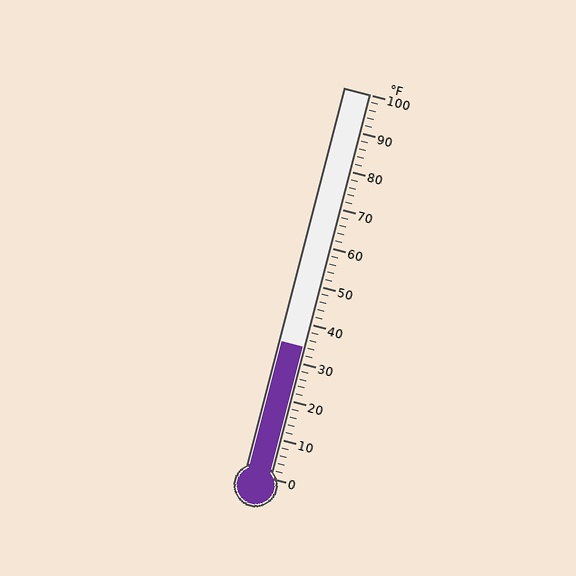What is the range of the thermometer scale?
The thermometer scale ranges from 0°F to 100°F.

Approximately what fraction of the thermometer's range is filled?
The thermometer is filled to approximately 35% of its range.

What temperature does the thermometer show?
The thermometer shows approximately 34°F.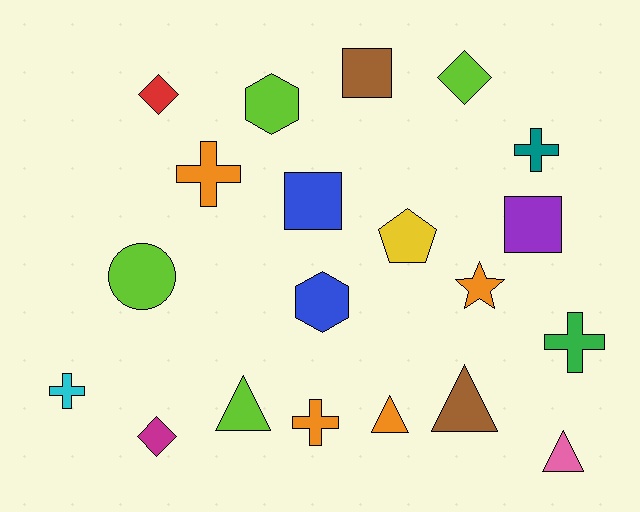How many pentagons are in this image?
There is 1 pentagon.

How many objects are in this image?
There are 20 objects.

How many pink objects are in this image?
There is 1 pink object.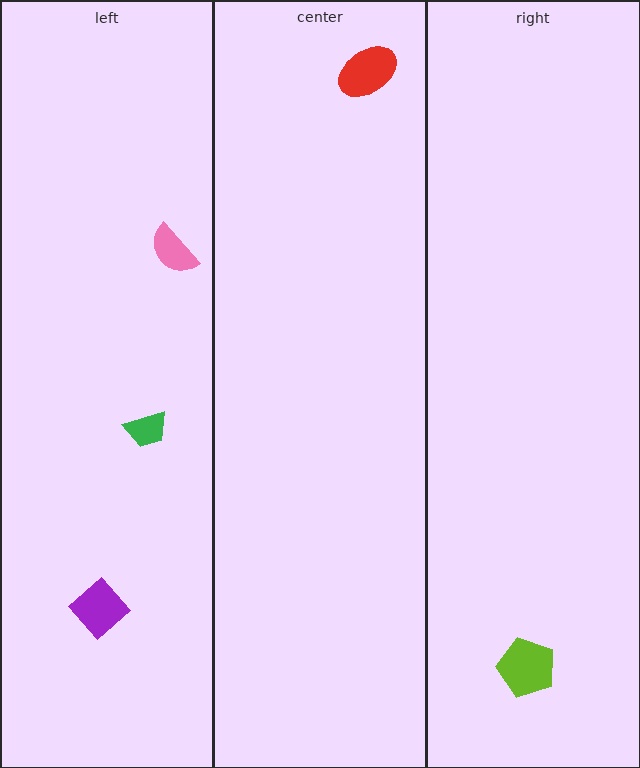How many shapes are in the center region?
1.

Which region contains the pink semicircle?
The left region.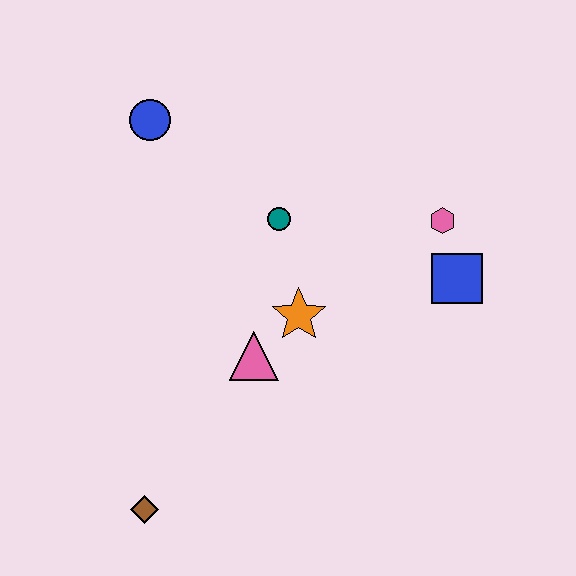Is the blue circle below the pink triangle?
No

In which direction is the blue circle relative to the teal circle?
The blue circle is to the left of the teal circle.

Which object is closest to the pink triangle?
The orange star is closest to the pink triangle.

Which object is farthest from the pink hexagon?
The brown diamond is farthest from the pink hexagon.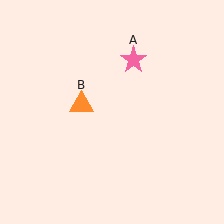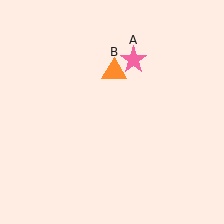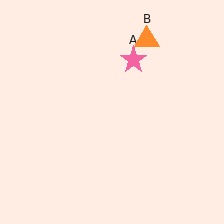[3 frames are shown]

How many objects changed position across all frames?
1 object changed position: orange triangle (object B).